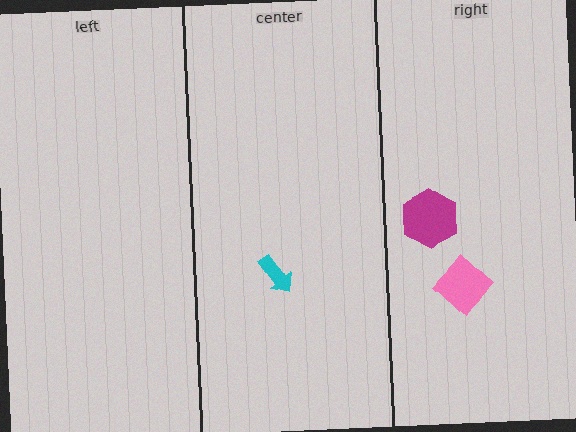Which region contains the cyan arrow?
The center region.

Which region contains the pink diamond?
The right region.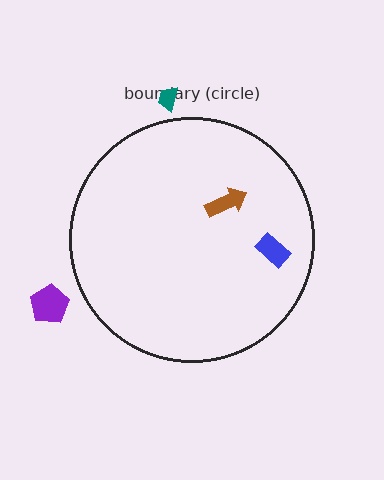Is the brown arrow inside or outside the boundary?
Inside.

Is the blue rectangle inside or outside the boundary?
Inside.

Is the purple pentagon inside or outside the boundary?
Outside.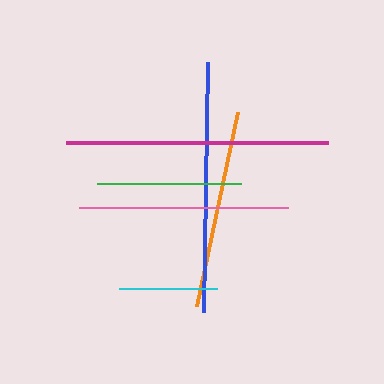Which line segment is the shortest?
The cyan line is the shortest at approximately 98 pixels.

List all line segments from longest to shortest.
From longest to shortest: magenta, blue, pink, orange, green, cyan.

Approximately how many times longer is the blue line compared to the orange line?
The blue line is approximately 1.3 times the length of the orange line.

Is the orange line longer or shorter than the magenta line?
The magenta line is longer than the orange line.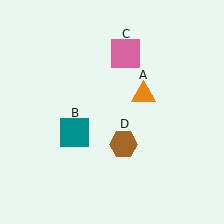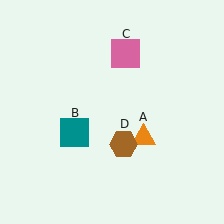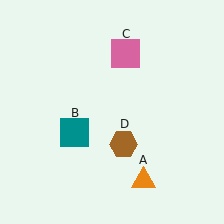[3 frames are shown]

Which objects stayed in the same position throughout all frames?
Teal square (object B) and pink square (object C) and brown hexagon (object D) remained stationary.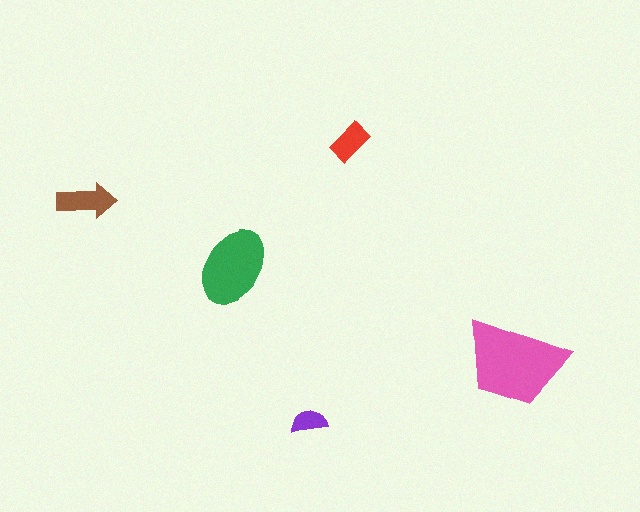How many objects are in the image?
There are 5 objects in the image.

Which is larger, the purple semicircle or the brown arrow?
The brown arrow.